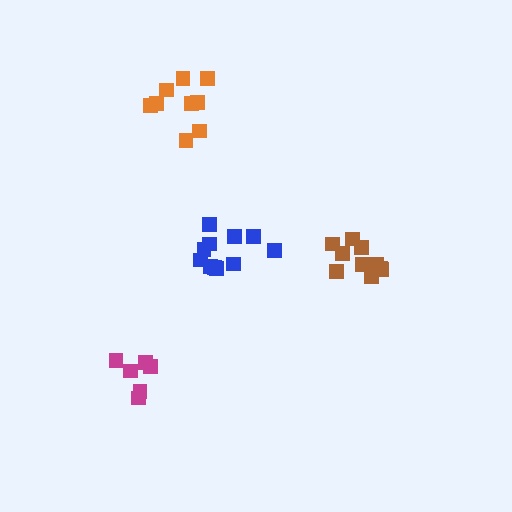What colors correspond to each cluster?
The clusters are colored: blue, orange, brown, magenta.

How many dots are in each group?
Group 1: 11 dots, Group 2: 9 dots, Group 3: 11 dots, Group 4: 6 dots (37 total).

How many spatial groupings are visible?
There are 4 spatial groupings.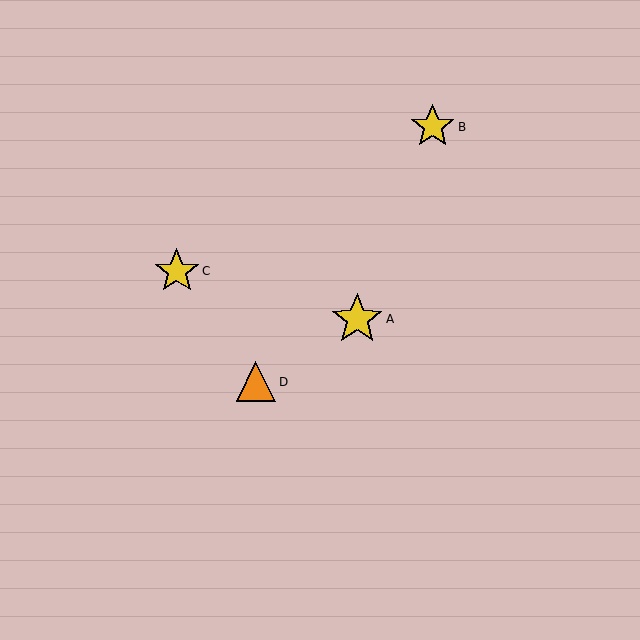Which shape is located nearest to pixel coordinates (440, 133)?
The yellow star (labeled B) at (433, 127) is nearest to that location.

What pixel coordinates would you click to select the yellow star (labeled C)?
Click at (177, 271) to select the yellow star C.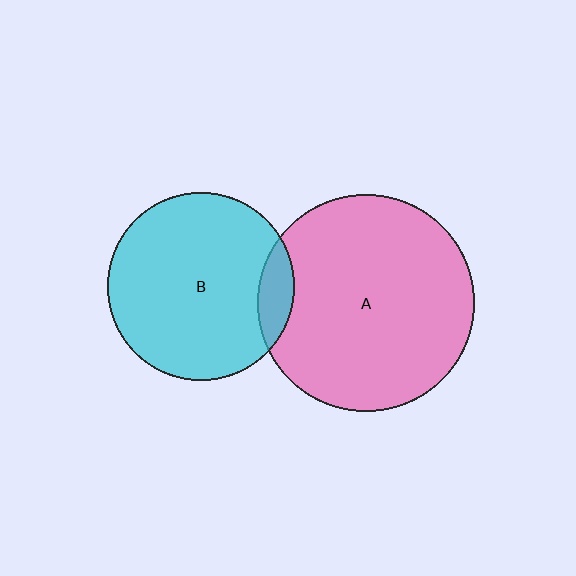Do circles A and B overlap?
Yes.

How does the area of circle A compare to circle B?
Approximately 1.3 times.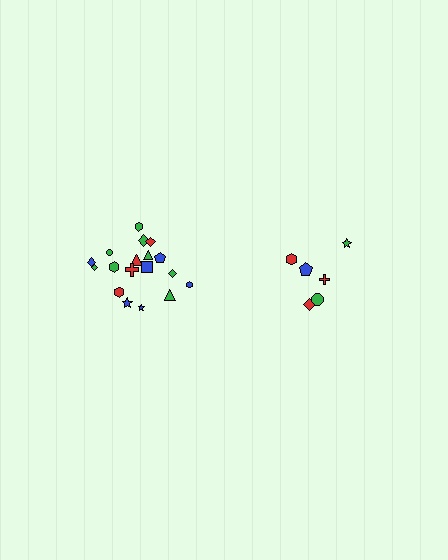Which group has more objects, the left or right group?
The left group.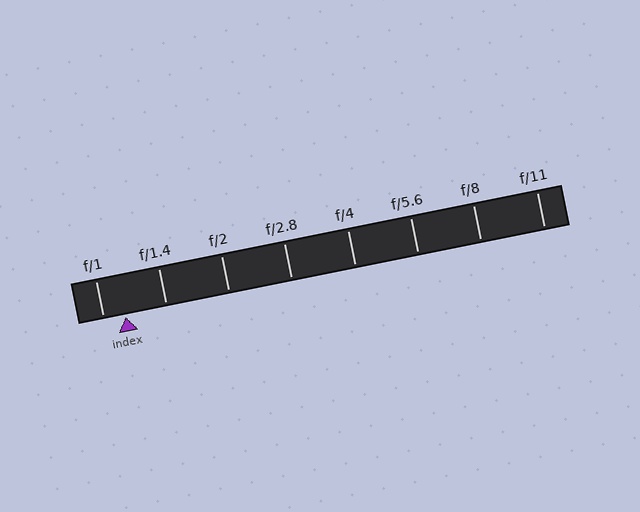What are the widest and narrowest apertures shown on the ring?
The widest aperture shown is f/1 and the narrowest is f/11.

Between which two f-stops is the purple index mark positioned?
The index mark is between f/1 and f/1.4.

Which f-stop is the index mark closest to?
The index mark is closest to f/1.